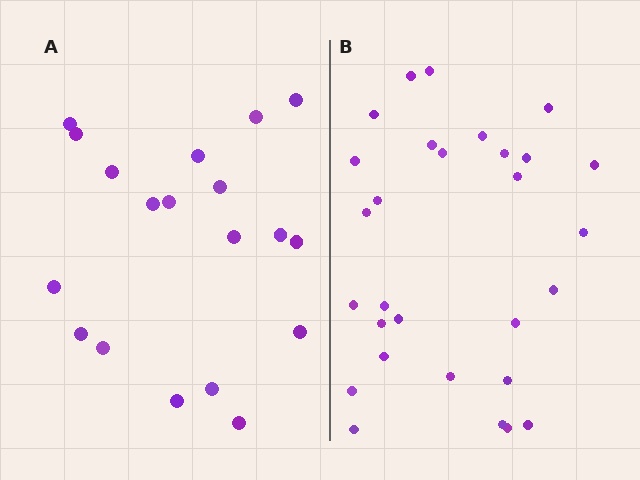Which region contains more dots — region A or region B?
Region B (the right region) has more dots.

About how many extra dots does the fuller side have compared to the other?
Region B has roughly 10 or so more dots than region A.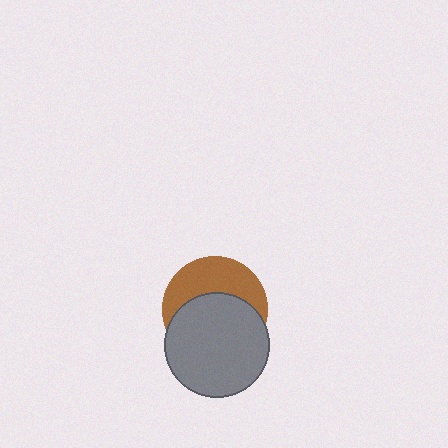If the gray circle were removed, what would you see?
You would see the complete brown circle.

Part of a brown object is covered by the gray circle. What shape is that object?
It is a circle.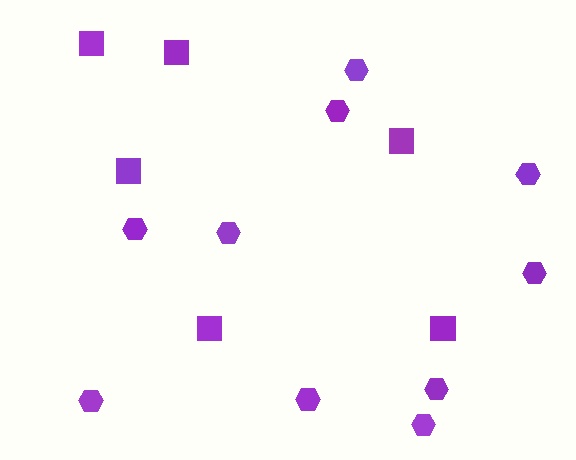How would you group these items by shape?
There are 2 groups: one group of hexagons (10) and one group of squares (6).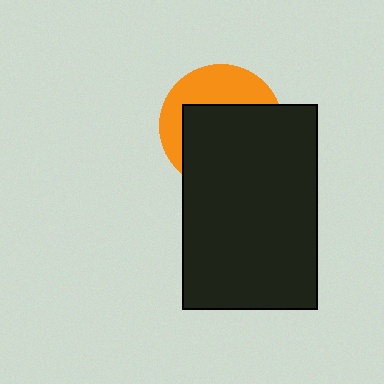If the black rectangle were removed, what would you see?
You would see the complete orange circle.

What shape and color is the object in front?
The object in front is a black rectangle.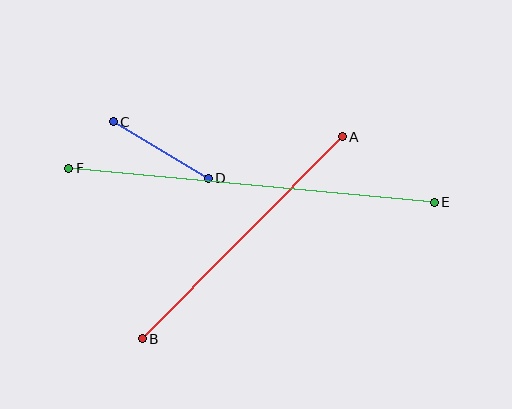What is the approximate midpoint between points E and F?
The midpoint is at approximately (252, 185) pixels.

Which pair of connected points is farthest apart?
Points E and F are farthest apart.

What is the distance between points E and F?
The distance is approximately 367 pixels.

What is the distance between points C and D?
The distance is approximately 111 pixels.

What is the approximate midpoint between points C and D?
The midpoint is at approximately (161, 150) pixels.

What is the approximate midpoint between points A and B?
The midpoint is at approximately (242, 238) pixels.